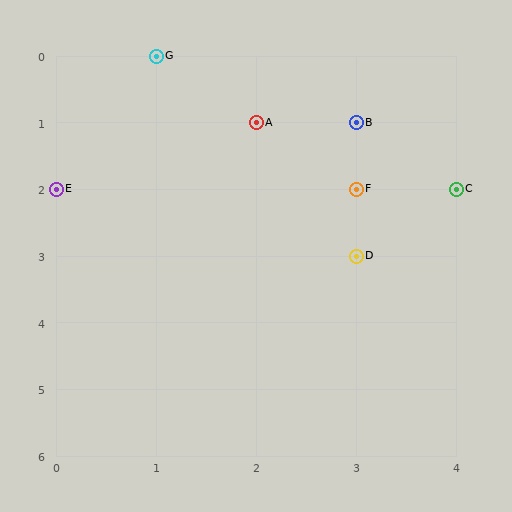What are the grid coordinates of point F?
Point F is at grid coordinates (3, 2).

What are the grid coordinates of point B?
Point B is at grid coordinates (3, 1).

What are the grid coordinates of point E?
Point E is at grid coordinates (0, 2).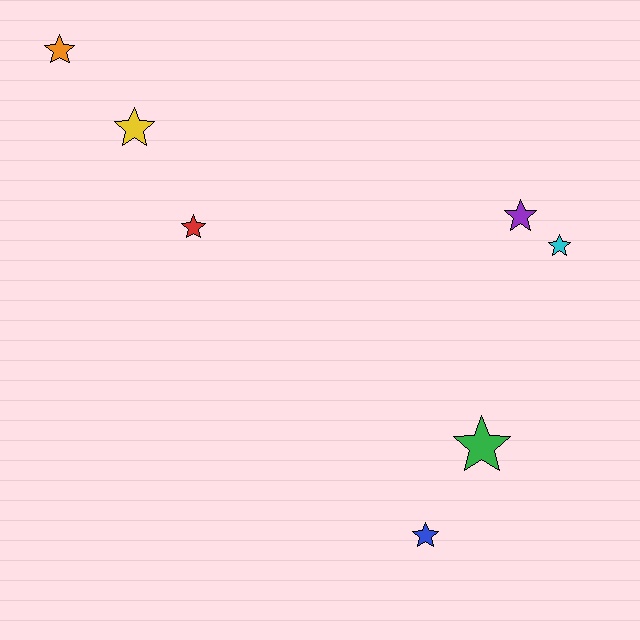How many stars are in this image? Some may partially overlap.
There are 7 stars.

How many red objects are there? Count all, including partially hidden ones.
There is 1 red object.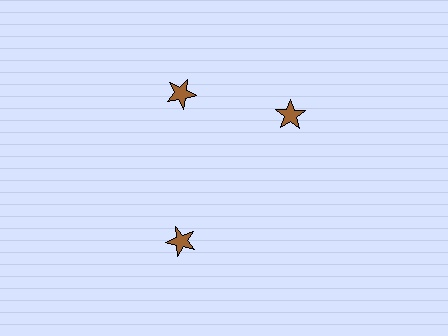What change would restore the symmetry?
The symmetry would be restored by rotating it back into even spacing with its neighbors so that all 3 stars sit at equal angles and equal distance from the center.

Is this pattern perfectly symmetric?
No. The 3 brown stars are arranged in a ring, but one element near the 3 o'clock position is rotated out of alignment along the ring, breaking the 3-fold rotational symmetry.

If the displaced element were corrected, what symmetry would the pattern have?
It would have 3-fold rotational symmetry — the pattern would map onto itself every 120 degrees.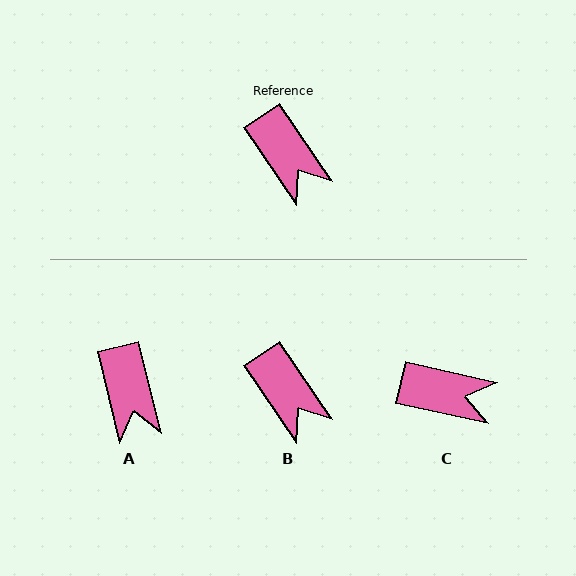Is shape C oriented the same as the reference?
No, it is off by about 43 degrees.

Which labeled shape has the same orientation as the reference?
B.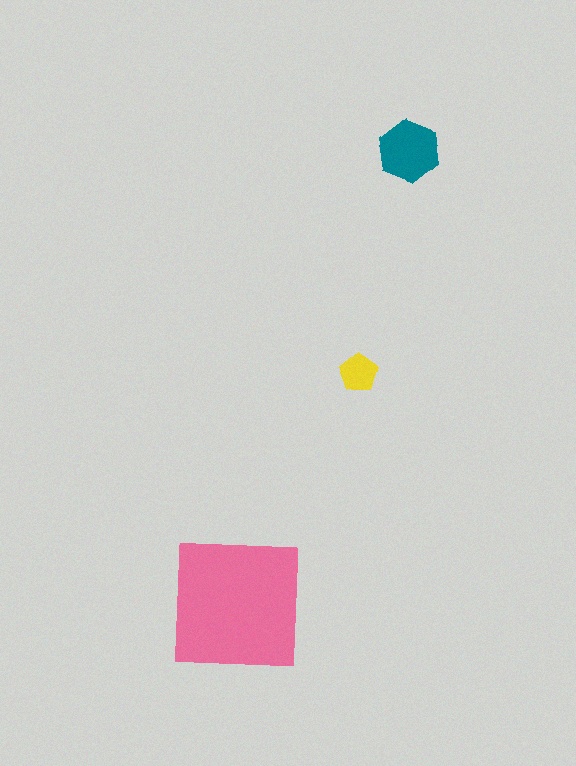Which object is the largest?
The pink square.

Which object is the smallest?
The yellow pentagon.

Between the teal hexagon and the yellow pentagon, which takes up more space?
The teal hexagon.